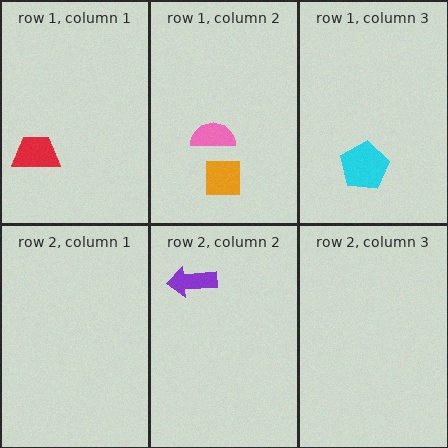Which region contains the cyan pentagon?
The row 1, column 3 region.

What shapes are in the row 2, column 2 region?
The purple arrow.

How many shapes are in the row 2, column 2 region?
1.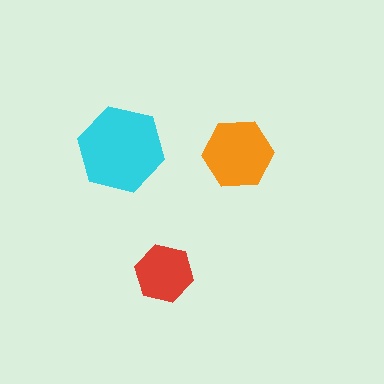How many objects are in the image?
There are 3 objects in the image.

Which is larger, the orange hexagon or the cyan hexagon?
The cyan one.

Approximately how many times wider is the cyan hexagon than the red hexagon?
About 1.5 times wider.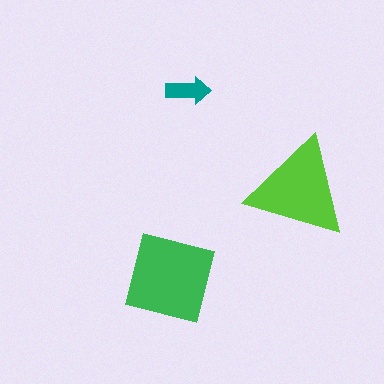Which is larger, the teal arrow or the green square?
The green square.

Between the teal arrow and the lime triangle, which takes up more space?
The lime triangle.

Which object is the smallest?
The teal arrow.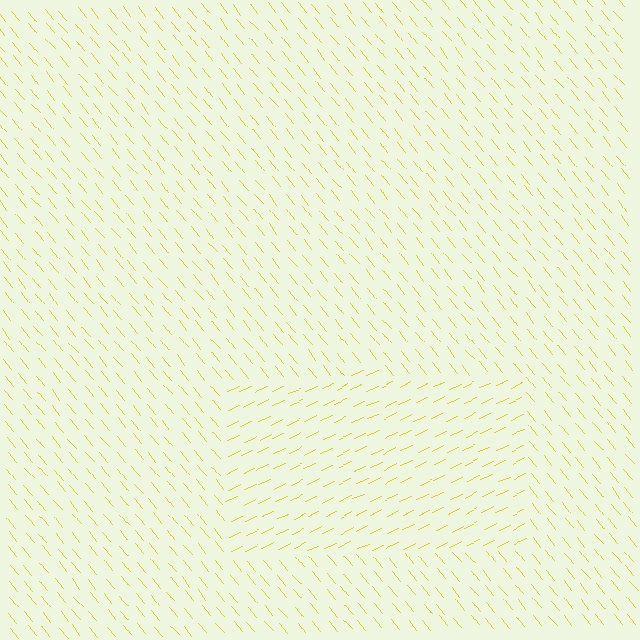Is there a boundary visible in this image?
Yes, there is a texture boundary formed by a change in line orientation.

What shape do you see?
I see a rectangle.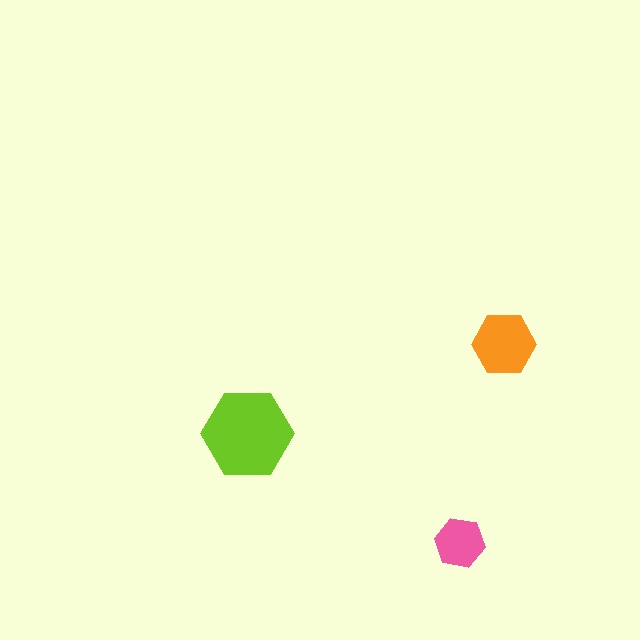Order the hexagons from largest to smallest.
the lime one, the orange one, the pink one.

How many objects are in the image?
There are 3 objects in the image.